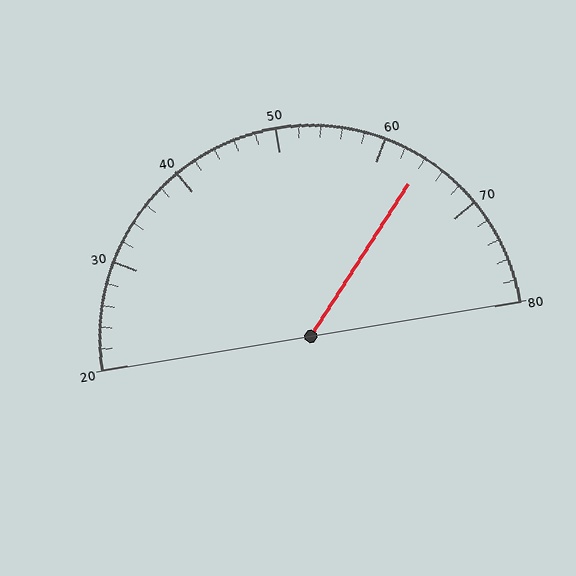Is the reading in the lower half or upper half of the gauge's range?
The reading is in the upper half of the range (20 to 80).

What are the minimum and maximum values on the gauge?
The gauge ranges from 20 to 80.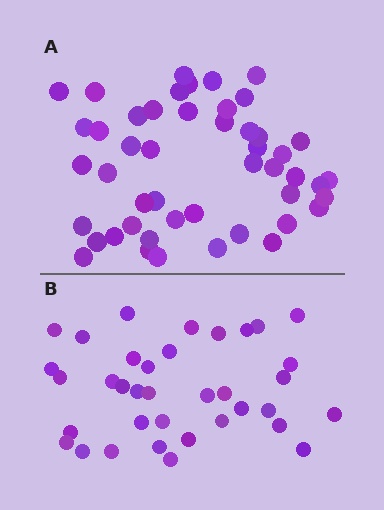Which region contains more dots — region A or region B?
Region A (the top region) has more dots.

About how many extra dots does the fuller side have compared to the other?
Region A has roughly 12 or so more dots than region B.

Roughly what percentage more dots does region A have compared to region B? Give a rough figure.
About 35% more.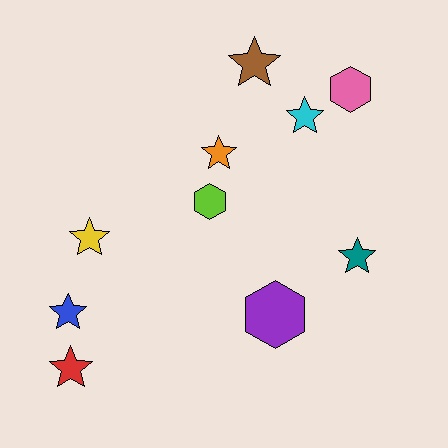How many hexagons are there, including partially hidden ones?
There are 3 hexagons.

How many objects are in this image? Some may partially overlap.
There are 10 objects.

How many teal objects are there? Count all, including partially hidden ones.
There is 1 teal object.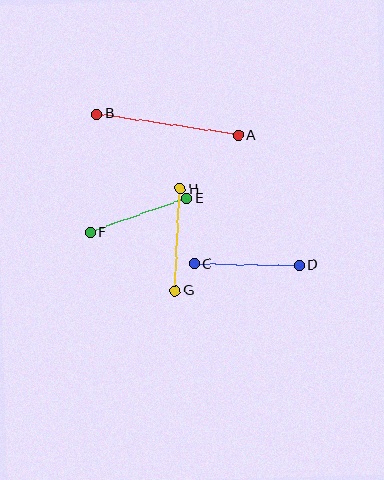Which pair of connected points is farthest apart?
Points A and B are farthest apart.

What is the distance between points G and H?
The distance is approximately 102 pixels.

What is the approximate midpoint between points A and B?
The midpoint is at approximately (168, 125) pixels.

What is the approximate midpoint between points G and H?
The midpoint is at approximately (178, 240) pixels.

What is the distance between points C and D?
The distance is approximately 105 pixels.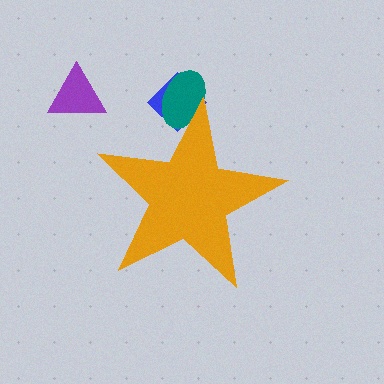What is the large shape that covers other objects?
An orange star.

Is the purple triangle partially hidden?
No, the purple triangle is fully visible.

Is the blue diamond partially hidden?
Yes, the blue diamond is partially hidden behind the orange star.